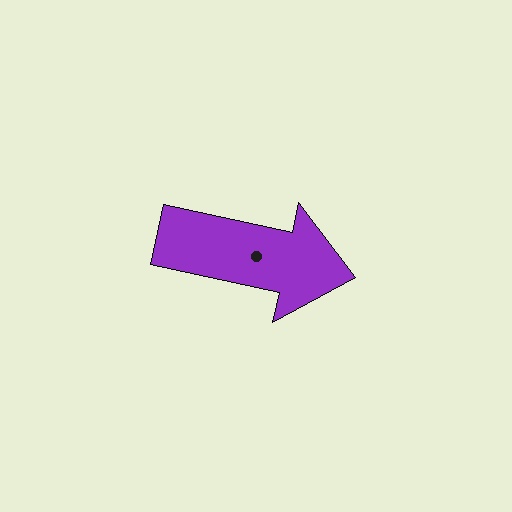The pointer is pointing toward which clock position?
Roughly 3 o'clock.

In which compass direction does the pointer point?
East.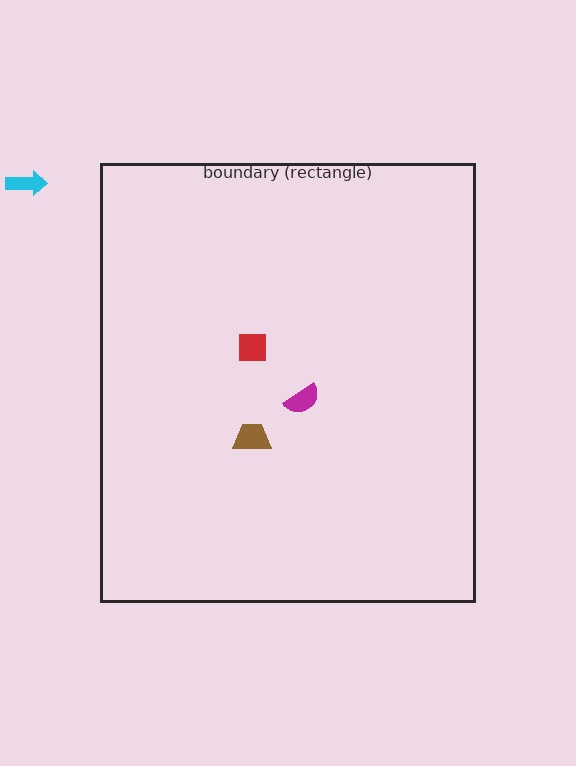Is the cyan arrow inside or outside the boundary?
Outside.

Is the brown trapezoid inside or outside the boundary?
Inside.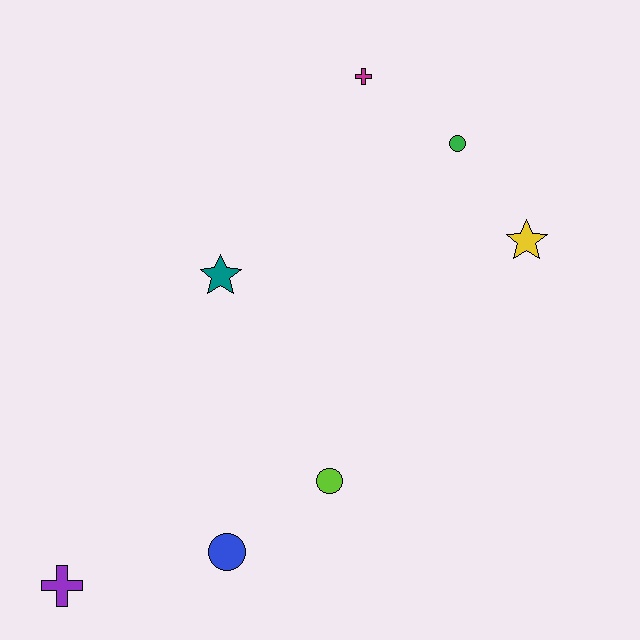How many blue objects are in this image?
There is 1 blue object.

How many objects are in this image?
There are 7 objects.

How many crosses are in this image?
There are 2 crosses.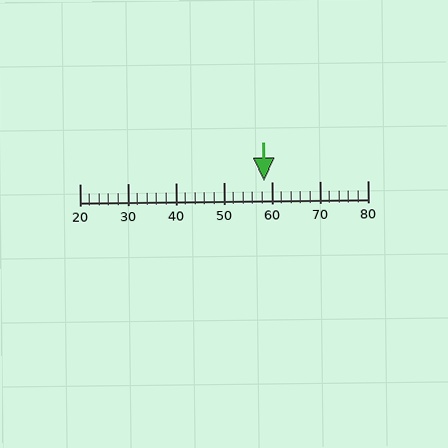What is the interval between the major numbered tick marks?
The major tick marks are spaced 10 units apart.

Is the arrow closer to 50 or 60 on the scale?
The arrow is closer to 60.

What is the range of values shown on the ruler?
The ruler shows values from 20 to 80.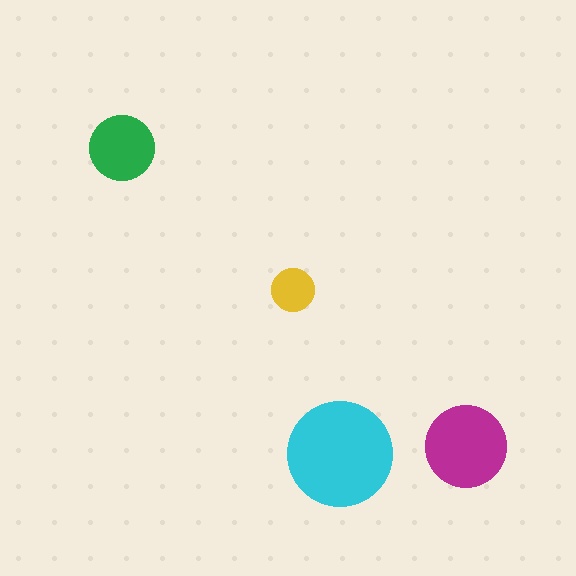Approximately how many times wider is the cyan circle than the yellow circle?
About 2.5 times wider.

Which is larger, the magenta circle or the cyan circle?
The cyan one.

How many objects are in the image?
There are 4 objects in the image.